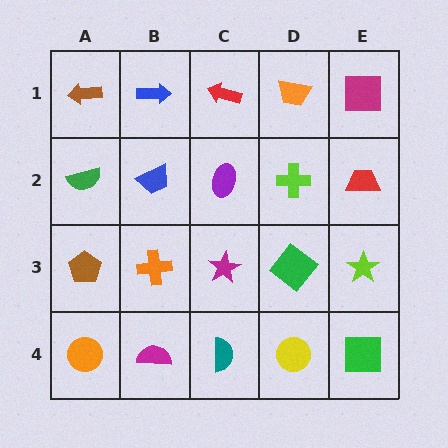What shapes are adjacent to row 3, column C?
A purple ellipse (row 2, column C), a teal semicircle (row 4, column C), an orange cross (row 3, column B), a green diamond (row 3, column D).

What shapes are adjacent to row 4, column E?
A lime star (row 3, column E), a yellow circle (row 4, column D).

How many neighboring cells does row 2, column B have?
4.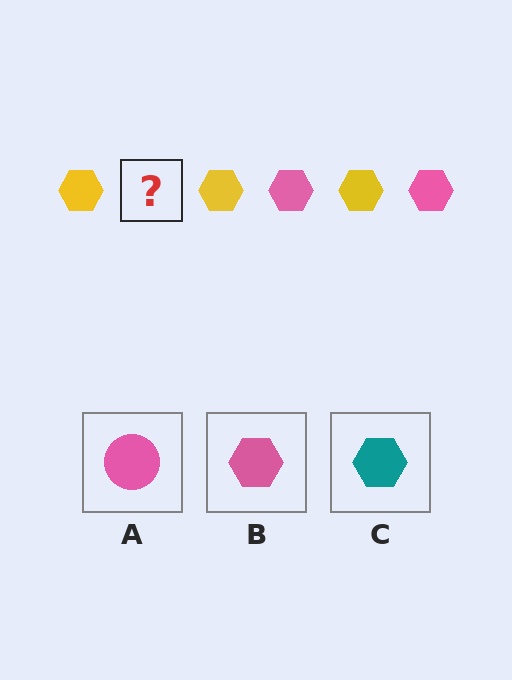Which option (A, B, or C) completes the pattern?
B.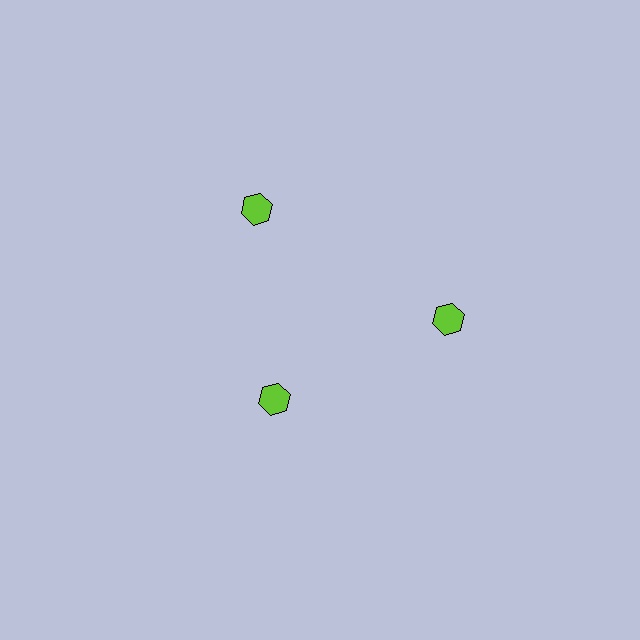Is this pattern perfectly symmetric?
No. The 3 lime hexagons are arranged in a ring, but one element near the 7 o'clock position is pulled inward toward the center, breaking the 3-fold rotational symmetry.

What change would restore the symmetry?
The symmetry would be restored by moving it outward, back onto the ring so that all 3 hexagons sit at equal angles and equal distance from the center.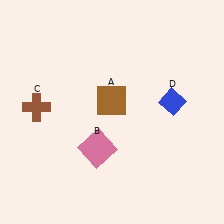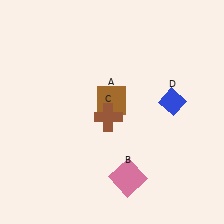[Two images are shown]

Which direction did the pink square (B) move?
The pink square (B) moved right.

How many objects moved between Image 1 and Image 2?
2 objects moved between the two images.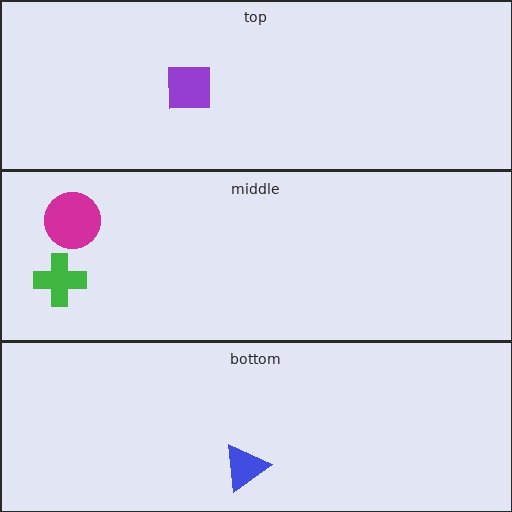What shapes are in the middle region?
The magenta circle, the green cross.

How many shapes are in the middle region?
2.